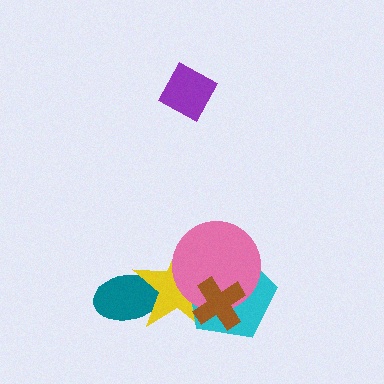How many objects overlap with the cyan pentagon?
3 objects overlap with the cyan pentagon.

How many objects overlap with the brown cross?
3 objects overlap with the brown cross.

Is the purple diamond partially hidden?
No, no other shape covers it.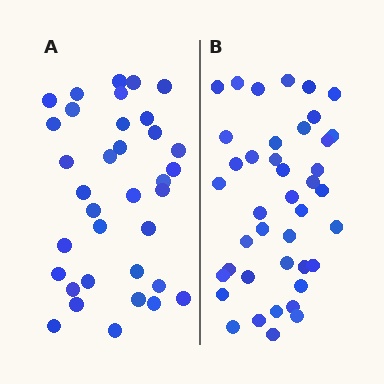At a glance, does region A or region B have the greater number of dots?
Region B (the right region) has more dots.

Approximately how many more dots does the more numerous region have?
Region B has about 6 more dots than region A.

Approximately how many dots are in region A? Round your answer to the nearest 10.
About 40 dots. (The exact count is 35, which rounds to 40.)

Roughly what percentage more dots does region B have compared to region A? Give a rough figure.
About 15% more.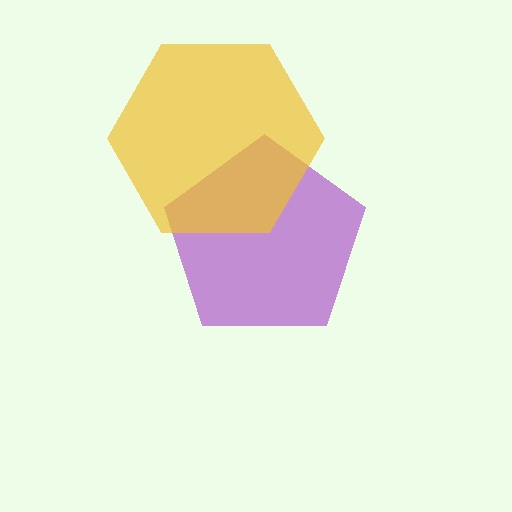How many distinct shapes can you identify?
There are 2 distinct shapes: a purple pentagon, a yellow hexagon.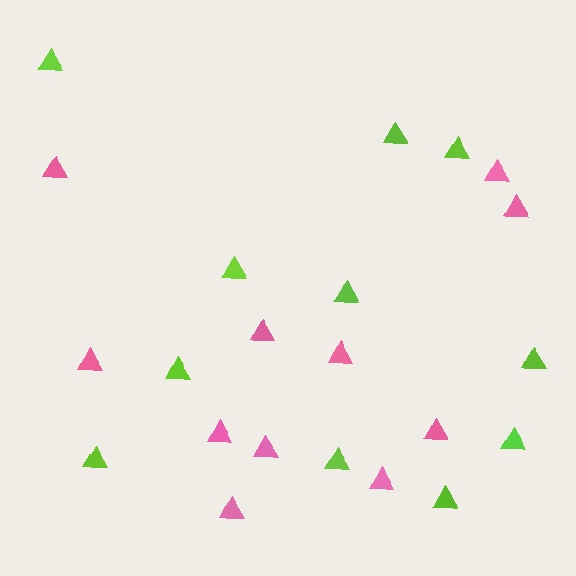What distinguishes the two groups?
There are 2 groups: one group of pink triangles (11) and one group of lime triangles (11).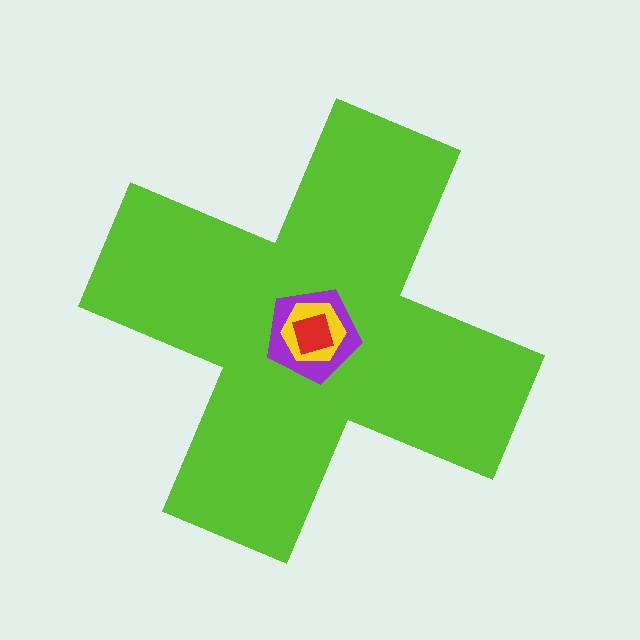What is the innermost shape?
The red diamond.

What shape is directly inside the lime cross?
The purple pentagon.